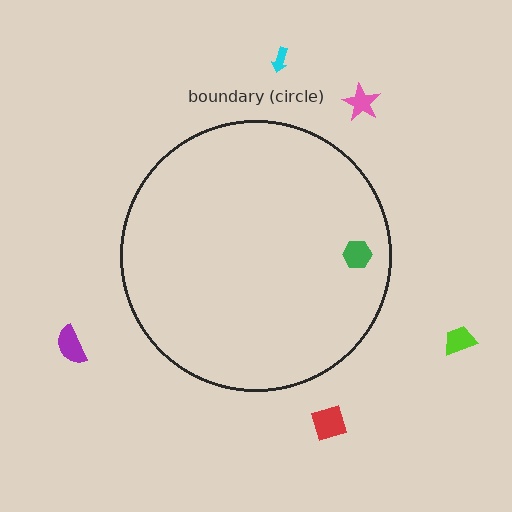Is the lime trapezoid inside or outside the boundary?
Outside.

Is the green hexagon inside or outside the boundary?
Inside.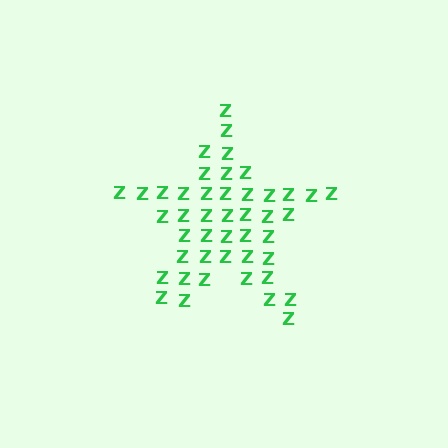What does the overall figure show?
The overall figure shows a star.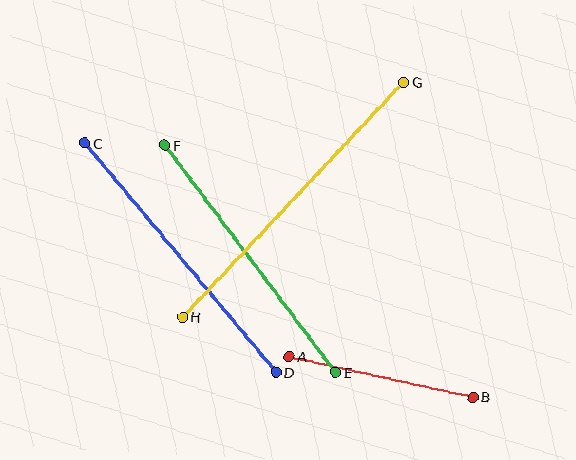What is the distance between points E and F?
The distance is approximately 284 pixels.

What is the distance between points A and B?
The distance is approximately 188 pixels.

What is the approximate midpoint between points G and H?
The midpoint is at approximately (293, 199) pixels.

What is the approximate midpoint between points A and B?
The midpoint is at approximately (381, 377) pixels.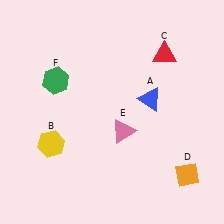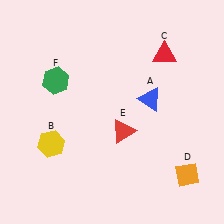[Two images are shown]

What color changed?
The triangle (E) changed from pink in Image 1 to red in Image 2.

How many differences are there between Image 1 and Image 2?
There is 1 difference between the two images.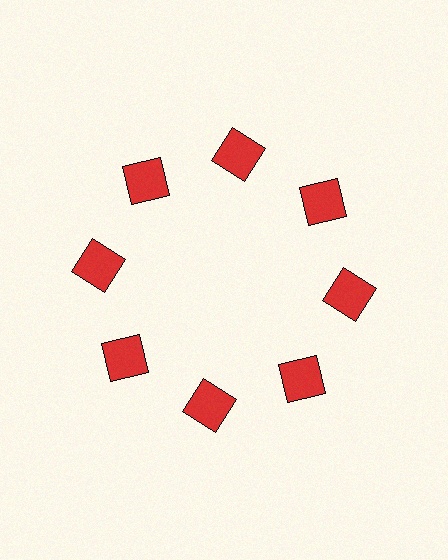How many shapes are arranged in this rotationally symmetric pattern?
There are 8 shapes, arranged in 8 groups of 1.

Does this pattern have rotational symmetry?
Yes, this pattern has 8-fold rotational symmetry. It looks the same after rotating 45 degrees around the center.